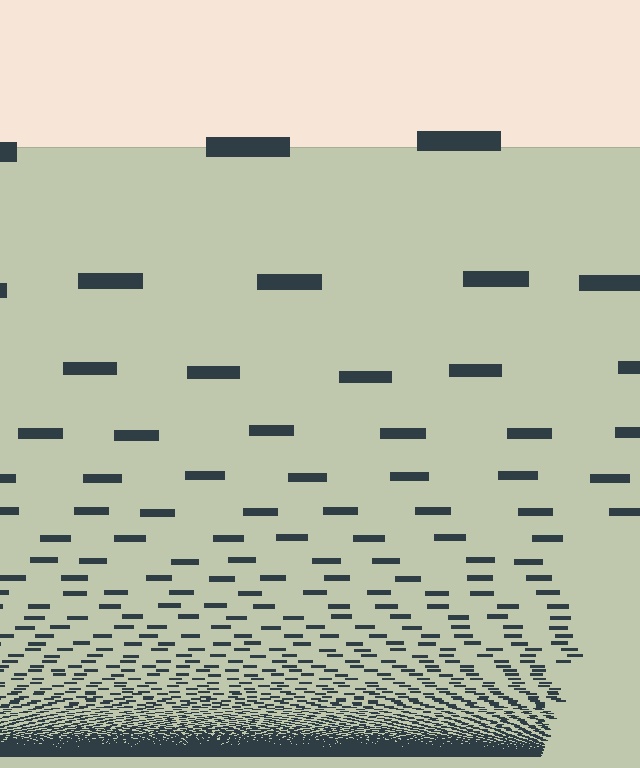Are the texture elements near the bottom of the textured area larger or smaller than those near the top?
Smaller. The gradient is inverted — elements near the bottom are smaller and denser.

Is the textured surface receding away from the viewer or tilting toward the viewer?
The surface appears to tilt toward the viewer. Texture elements get larger and sparser toward the top.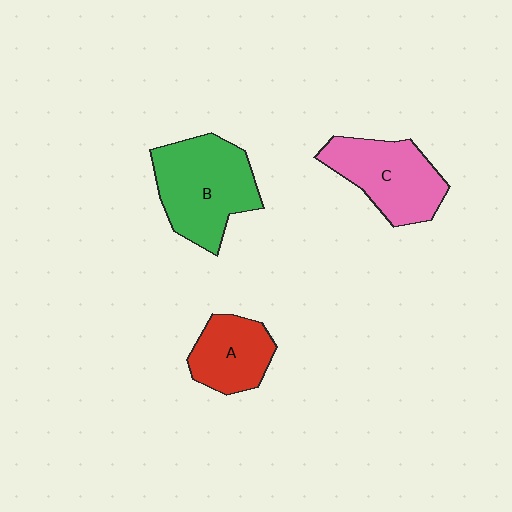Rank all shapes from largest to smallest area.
From largest to smallest: B (green), C (pink), A (red).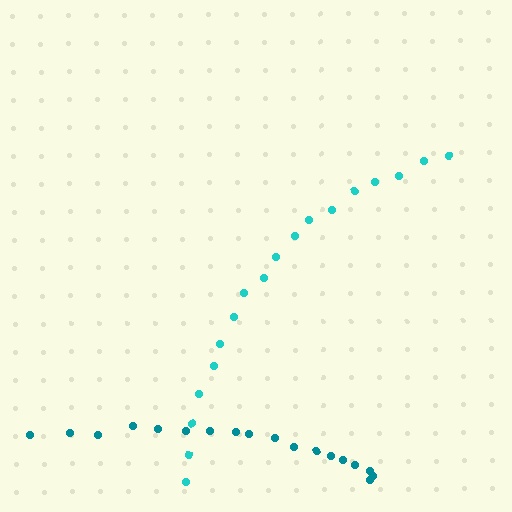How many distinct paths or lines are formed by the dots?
There are 2 distinct paths.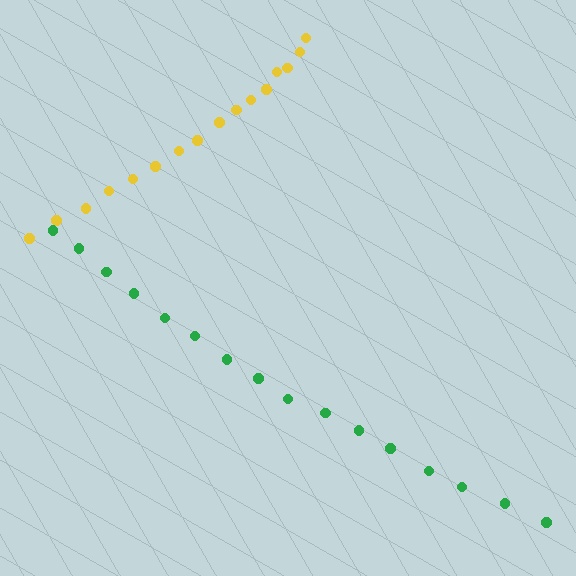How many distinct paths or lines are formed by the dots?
There are 2 distinct paths.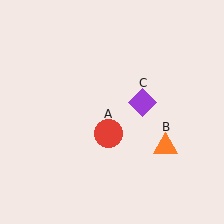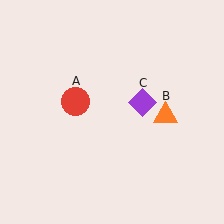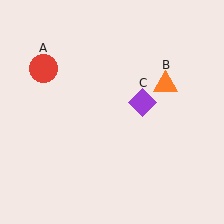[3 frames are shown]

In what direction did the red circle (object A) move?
The red circle (object A) moved up and to the left.